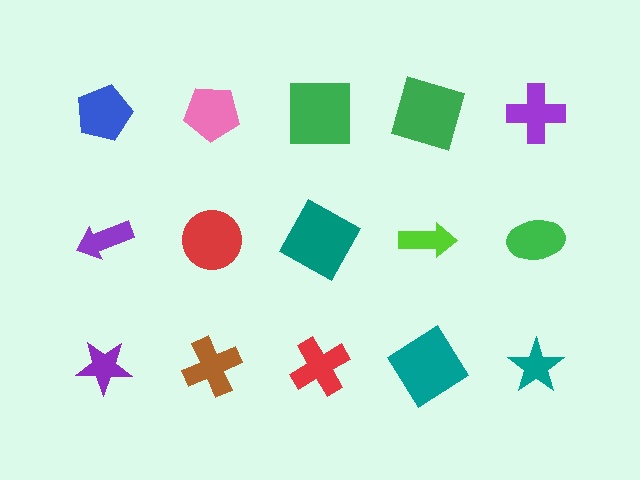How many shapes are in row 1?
5 shapes.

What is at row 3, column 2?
A brown cross.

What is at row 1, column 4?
A green square.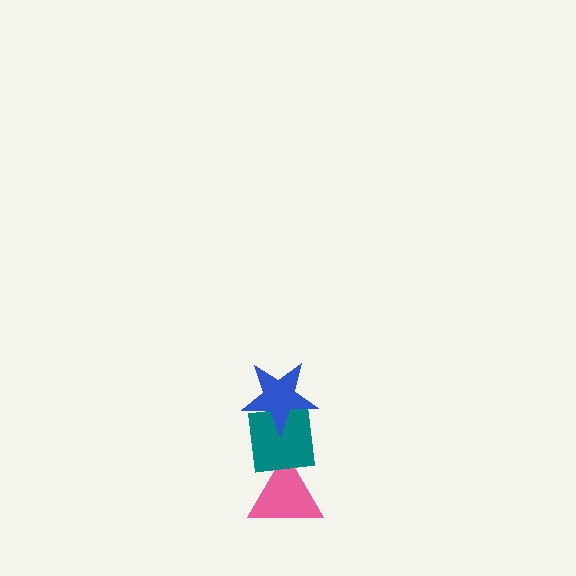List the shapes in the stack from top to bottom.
From top to bottom: the blue star, the teal square, the pink triangle.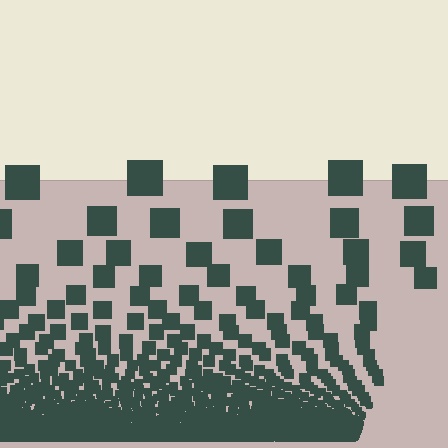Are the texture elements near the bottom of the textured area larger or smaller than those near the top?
Smaller. The gradient is inverted — elements near the bottom are smaller and denser.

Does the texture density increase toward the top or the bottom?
Density increases toward the bottom.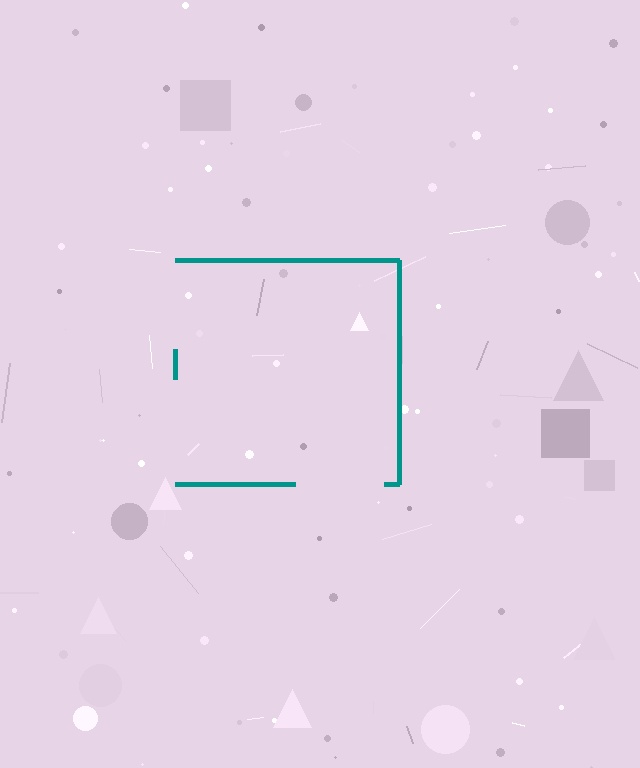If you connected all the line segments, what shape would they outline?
They would outline a square.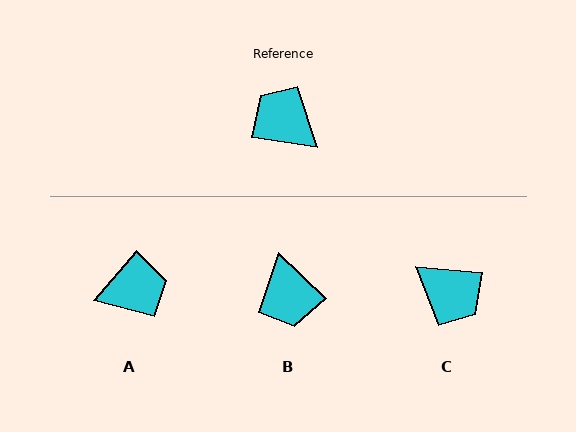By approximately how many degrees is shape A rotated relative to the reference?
Approximately 123 degrees clockwise.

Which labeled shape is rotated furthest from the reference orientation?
C, about 177 degrees away.